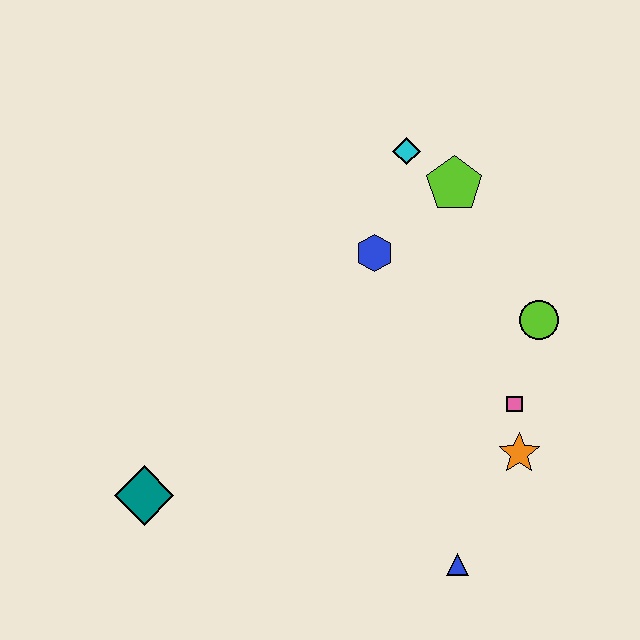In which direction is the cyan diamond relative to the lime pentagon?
The cyan diamond is to the left of the lime pentagon.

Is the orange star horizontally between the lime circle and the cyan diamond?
Yes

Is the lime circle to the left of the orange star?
No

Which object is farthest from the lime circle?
The teal diamond is farthest from the lime circle.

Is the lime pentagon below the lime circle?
No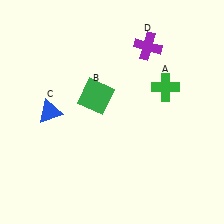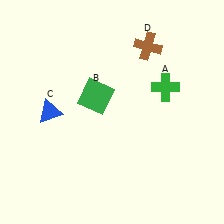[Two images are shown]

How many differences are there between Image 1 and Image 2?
There is 1 difference between the two images.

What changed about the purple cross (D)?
In Image 1, D is purple. In Image 2, it changed to brown.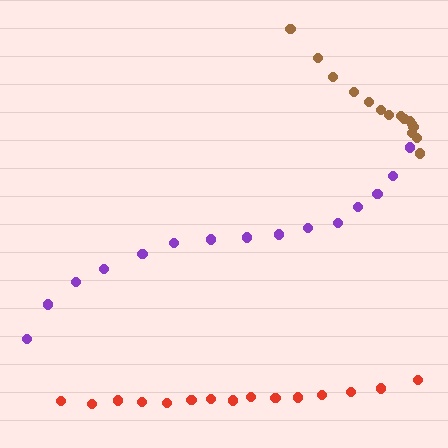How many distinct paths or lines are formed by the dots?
There are 3 distinct paths.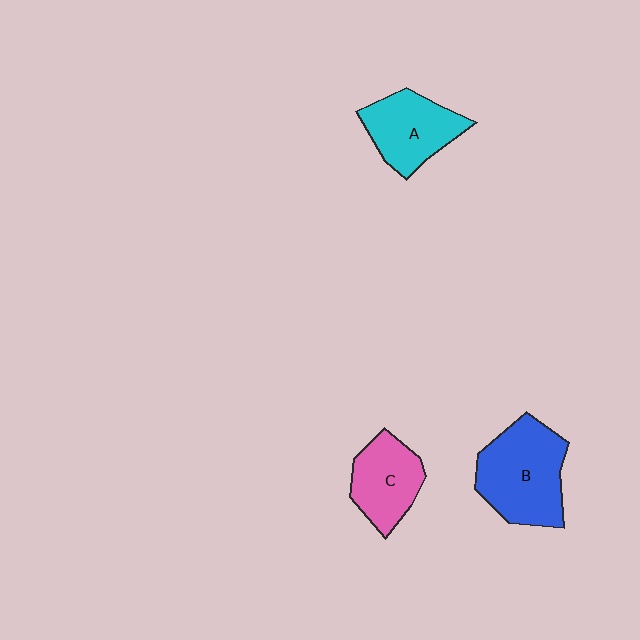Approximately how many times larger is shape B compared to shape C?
Approximately 1.5 times.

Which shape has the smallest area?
Shape C (pink).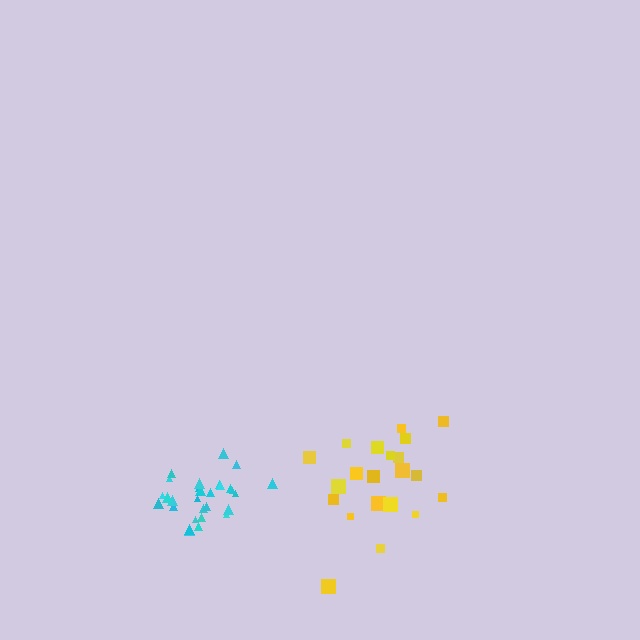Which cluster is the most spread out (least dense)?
Yellow.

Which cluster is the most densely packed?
Cyan.